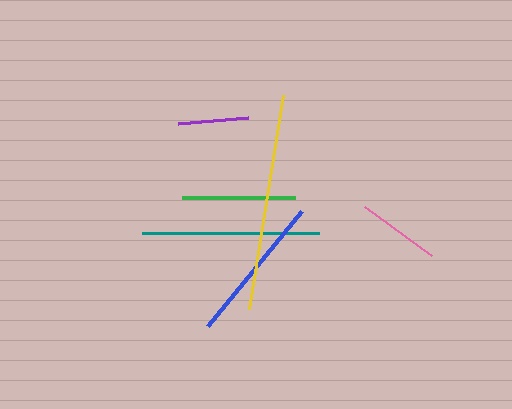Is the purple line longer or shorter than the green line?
The green line is longer than the purple line.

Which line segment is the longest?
The yellow line is the longest at approximately 217 pixels.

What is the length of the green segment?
The green segment is approximately 113 pixels long.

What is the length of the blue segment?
The blue segment is approximately 149 pixels long.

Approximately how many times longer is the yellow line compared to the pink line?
The yellow line is approximately 2.6 times the length of the pink line.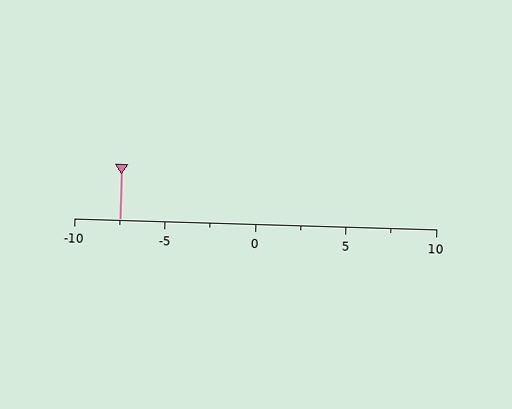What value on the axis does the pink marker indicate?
The marker indicates approximately -7.5.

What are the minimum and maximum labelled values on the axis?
The axis runs from -10 to 10.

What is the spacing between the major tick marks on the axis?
The major ticks are spaced 5 apart.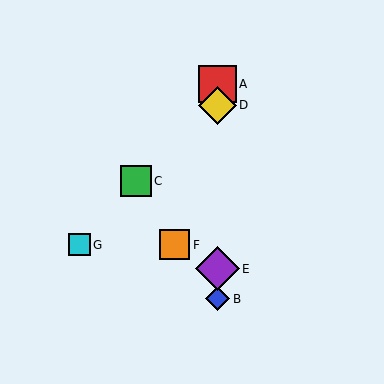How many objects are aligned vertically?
4 objects (A, B, D, E) are aligned vertically.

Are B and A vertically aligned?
Yes, both are at x≈217.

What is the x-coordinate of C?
Object C is at x≈136.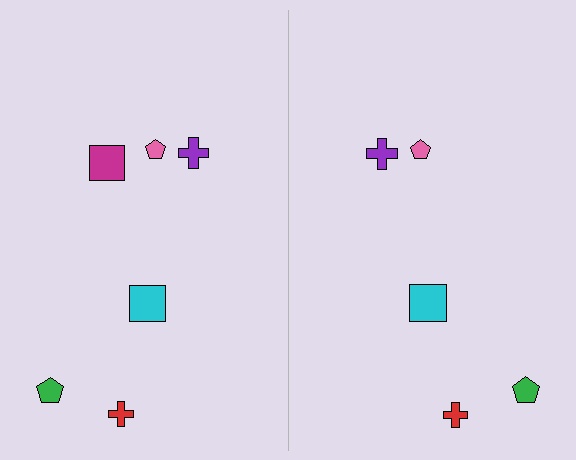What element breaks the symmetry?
A magenta square is missing from the right side.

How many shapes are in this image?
There are 11 shapes in this image.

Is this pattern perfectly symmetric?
No, the pattern is not perfectly symmetric. A magenta square is missing from the right side.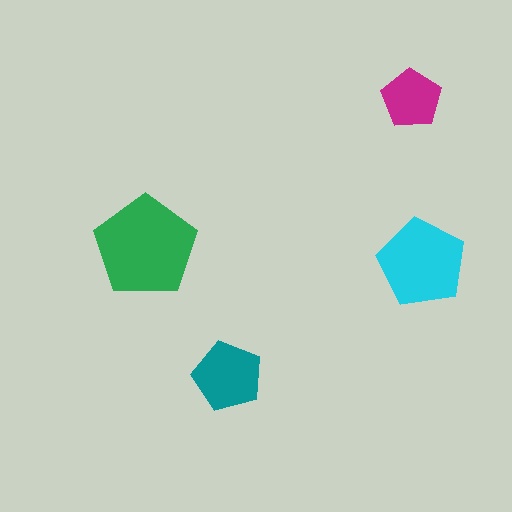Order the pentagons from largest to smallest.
the green one, the cyan one, the teal one, the magenta one.